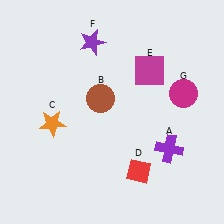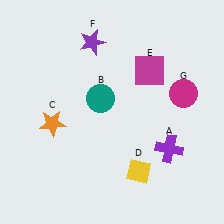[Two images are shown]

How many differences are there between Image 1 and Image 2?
There are 2 differences between the two images.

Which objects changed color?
B changed from brown to teal. D changed from red to yellow.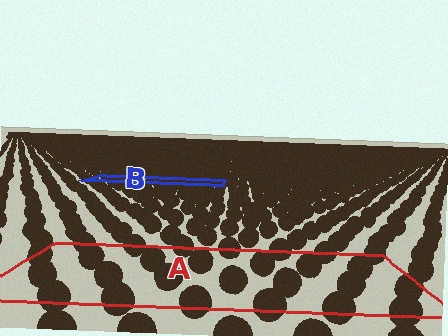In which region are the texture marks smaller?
The texture marks are smaller in region B, because it is farther away.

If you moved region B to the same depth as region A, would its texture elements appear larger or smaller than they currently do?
They would appear larger. At a closer depth, the same texture elements are projected at a bigger on-screen size.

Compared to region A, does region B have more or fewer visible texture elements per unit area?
Region B has more texture elements per unit area — they are packed more densely because it is farther away.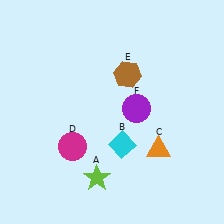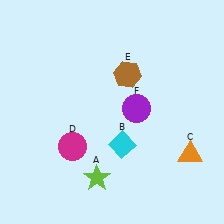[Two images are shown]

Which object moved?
The orange triangle (C) moved right.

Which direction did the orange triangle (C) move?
The orange triangle (C) moved right.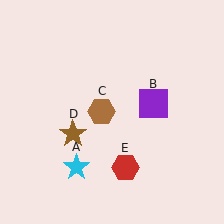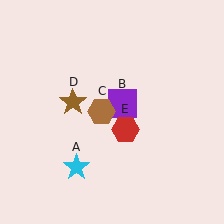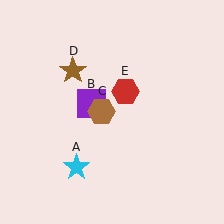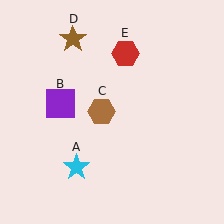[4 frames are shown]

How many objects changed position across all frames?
3 objects changed position: purple square (object B), brown star (object D), red hexagon (object E).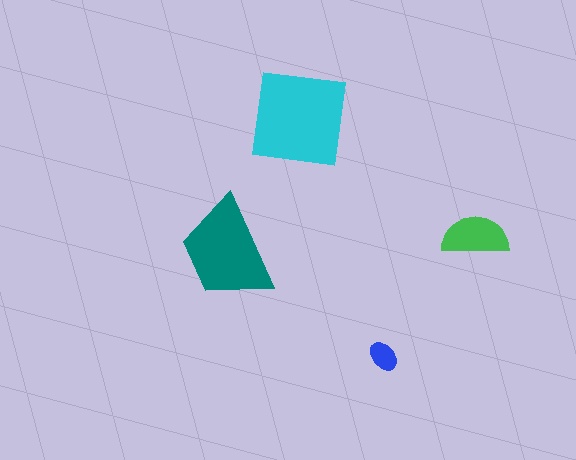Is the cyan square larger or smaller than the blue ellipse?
Larger.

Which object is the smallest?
The blue ellipse.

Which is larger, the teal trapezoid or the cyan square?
The cyan square.